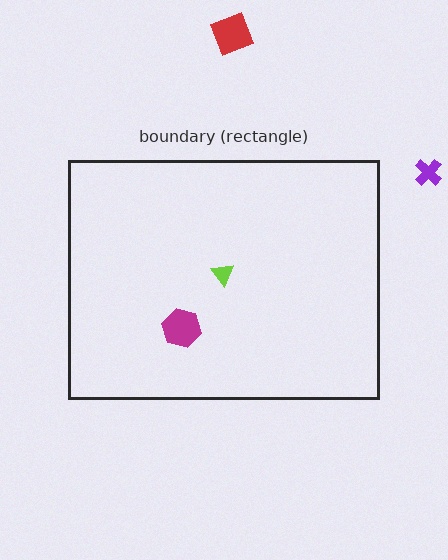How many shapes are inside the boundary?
2 inside, 2 outside.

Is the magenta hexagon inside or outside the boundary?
Inside.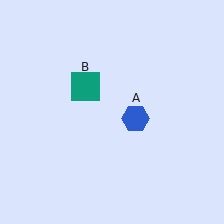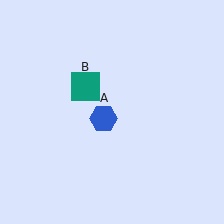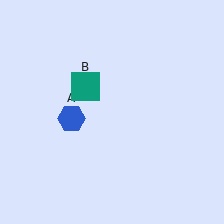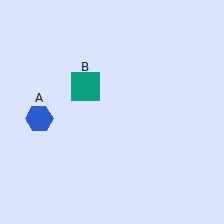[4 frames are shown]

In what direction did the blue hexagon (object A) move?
The blue hexagon (object A) moved left.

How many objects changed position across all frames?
1 object changed position: blue hexagon (object A).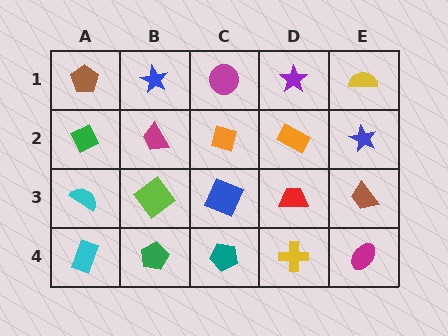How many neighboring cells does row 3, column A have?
3.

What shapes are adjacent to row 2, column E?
A yellow semicircle (row 1, column E), a brown trapezoid (row 3, column E), an orange rectangle (row 2, column D).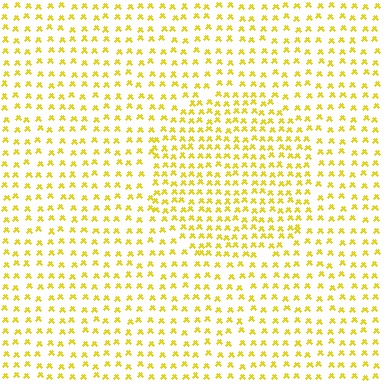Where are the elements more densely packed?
The elements are more densely packed inside the circle boundary.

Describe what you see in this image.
The image contains small yellow elements arranged at two different densities. A circle-shaped region is visible where the elements are more densely packed than the surrounding area.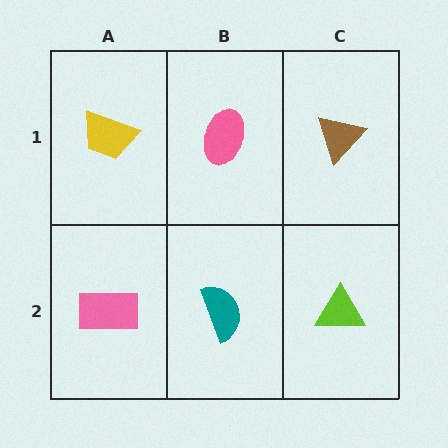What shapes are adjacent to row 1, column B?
A teal semicircle (row 2, column B), a yellow trapezoid (row 1, column A), a brown triangle (row 1, column C).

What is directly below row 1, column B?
A teal semicircle.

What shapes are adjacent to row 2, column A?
A yellow trapezoid (row 1, column A), a teal semicircle (row 2, column B).